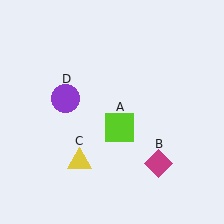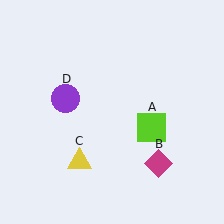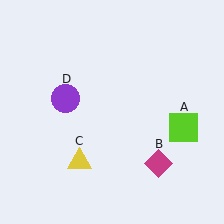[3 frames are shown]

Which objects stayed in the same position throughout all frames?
Magenta diamond (object B) and yellow triangle (object C) and purple circle (object D) remained stationary.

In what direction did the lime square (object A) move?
The lime square (object A) moved right.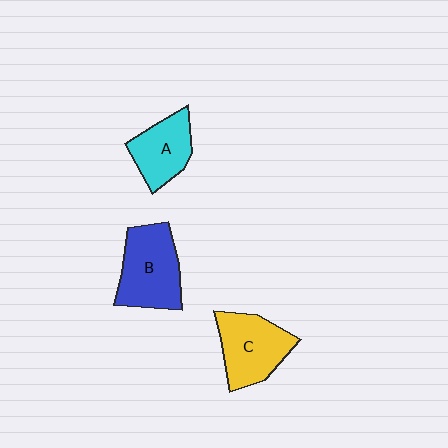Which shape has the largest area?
Shape B (blue).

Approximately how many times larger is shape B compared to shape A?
Approximately 1.4 times.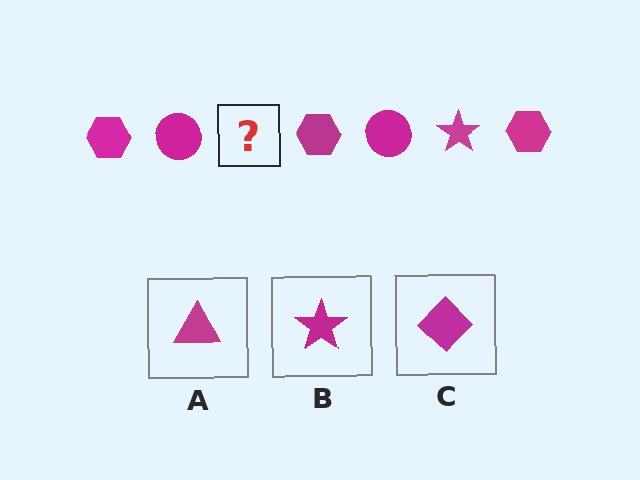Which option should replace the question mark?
Option B.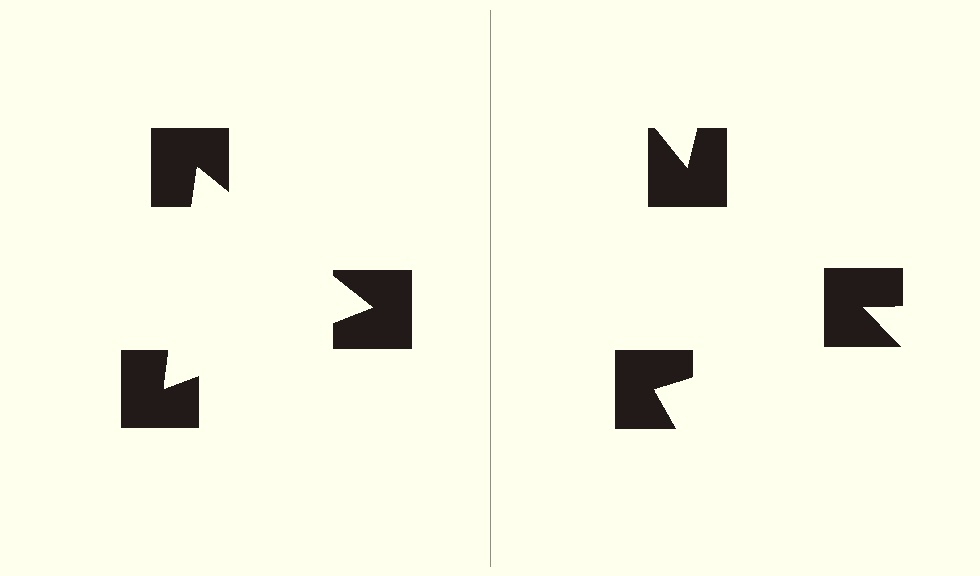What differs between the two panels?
The notched squares are positioned identically on both sides; only the wedge orientations differ. On the left they align to a triangle; on the right they are misaligned.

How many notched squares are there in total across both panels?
6 — 3 on each side.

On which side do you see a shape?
An illusory triangle appears on the left side. On the right side the wedge cuts are rotated, so no coherent shape forms.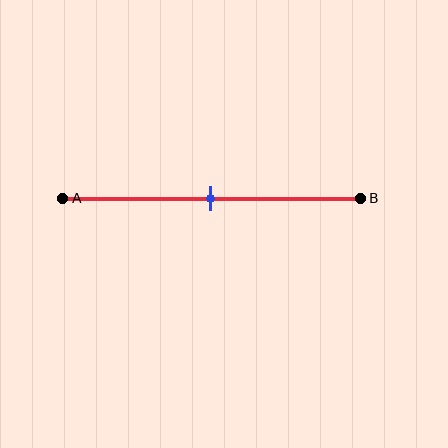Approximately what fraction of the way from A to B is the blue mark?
The blue mark is approximately 50% of the way from A to B.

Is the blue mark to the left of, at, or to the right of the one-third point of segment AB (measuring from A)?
The blue mark is to the right of the one-third point of segment AB.